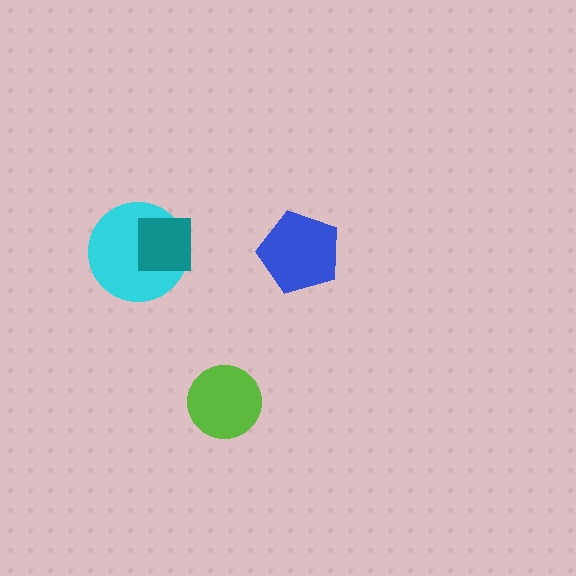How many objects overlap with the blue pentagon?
0 objects overlap with the blue pentagon.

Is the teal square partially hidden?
No, no other shape covers it.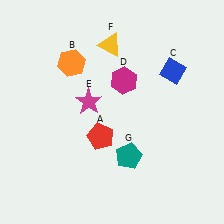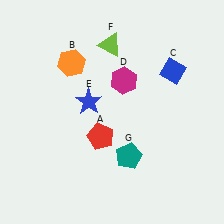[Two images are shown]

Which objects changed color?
E changed from magenta to blue. F changed from yellow to lime.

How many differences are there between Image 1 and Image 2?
There are 2 differences between the two images.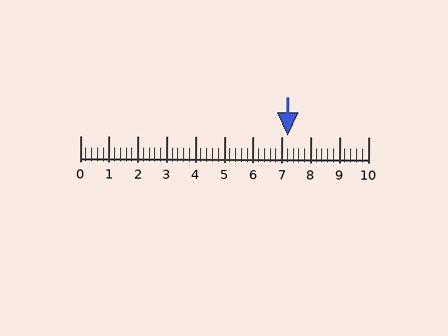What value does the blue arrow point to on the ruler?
The blue arrow points to approximately 7.2.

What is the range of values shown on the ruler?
The ruler shows values from 0 to 10.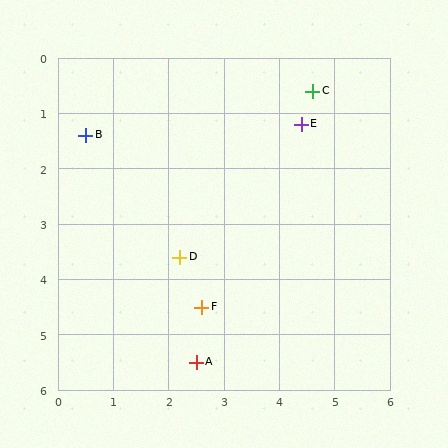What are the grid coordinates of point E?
Point E is at approximately (4.4, 1.2).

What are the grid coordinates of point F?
Point F is at approximately (2.6, 4.5).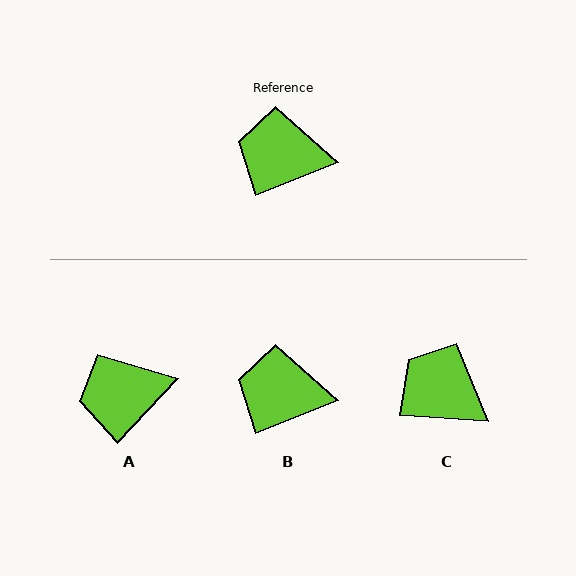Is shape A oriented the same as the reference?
No, it is off by about 25 degrees.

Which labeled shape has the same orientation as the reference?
B.